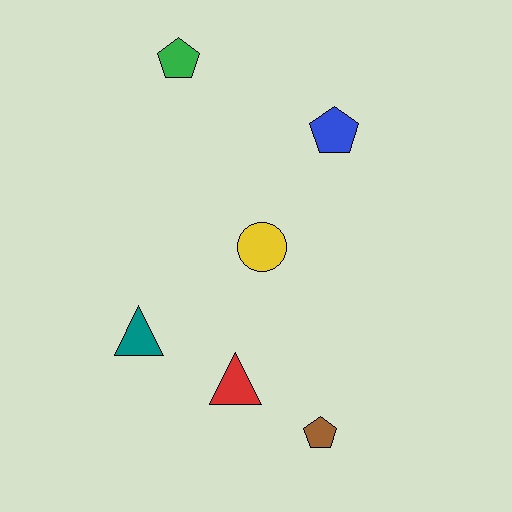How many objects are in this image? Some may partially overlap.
There are 6 objects.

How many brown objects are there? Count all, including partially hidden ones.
There is 1 brown object.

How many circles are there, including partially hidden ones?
There is 1 circle.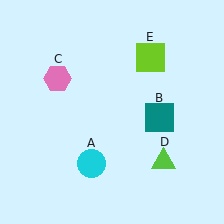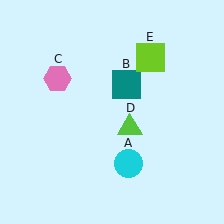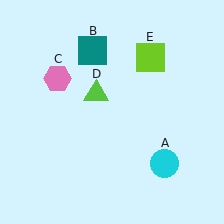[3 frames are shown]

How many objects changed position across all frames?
3 objects changed position: cyan circle (object A), teal square (object B), lime triangle (object D).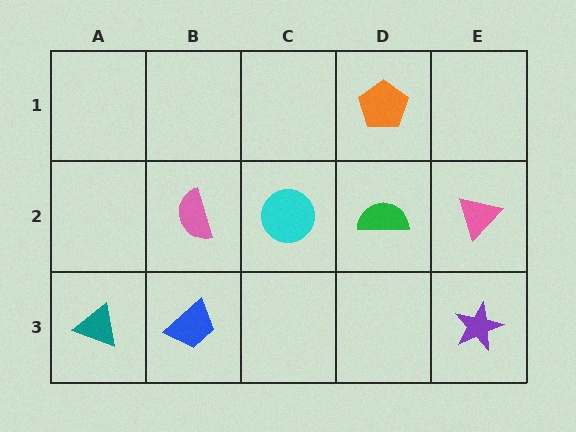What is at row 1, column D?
An orange pentagon.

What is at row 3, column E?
A purple star.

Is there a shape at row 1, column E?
No, that cell is empty.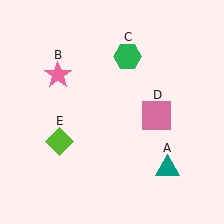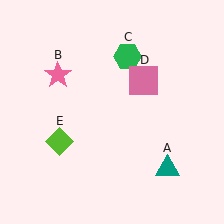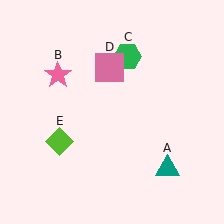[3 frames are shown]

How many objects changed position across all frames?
1 object changed position: pink square (object D).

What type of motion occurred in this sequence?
The pink square (object D) rotated counterclockwise around the center of the scene.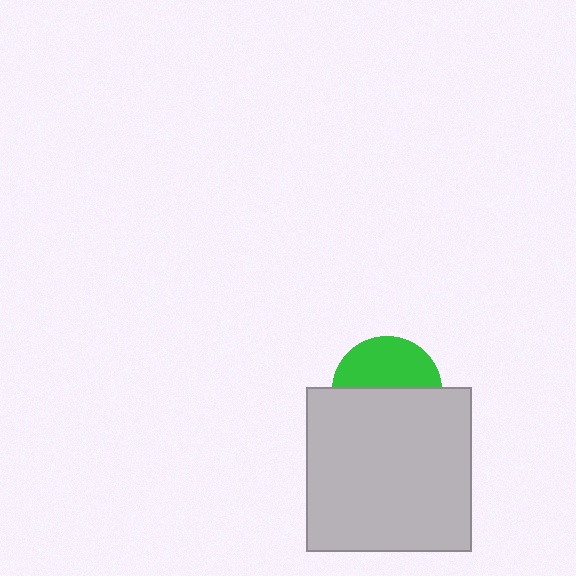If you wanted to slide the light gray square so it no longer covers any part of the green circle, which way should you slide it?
Slide it down — that is the most direct way to separate the two shapes.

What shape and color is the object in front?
The object in front is a light gray square.